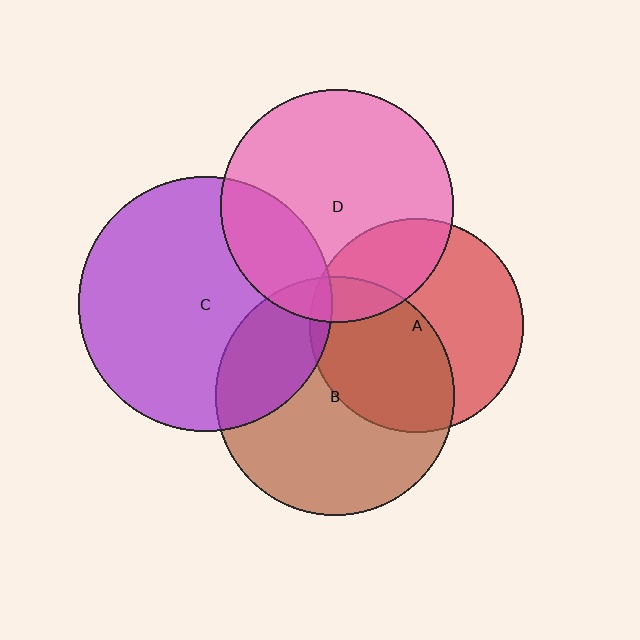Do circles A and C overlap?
Yes.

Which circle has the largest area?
Circle C (purple).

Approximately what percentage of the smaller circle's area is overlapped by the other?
Approximately 5%.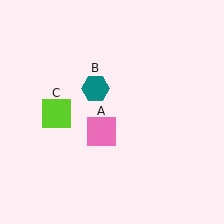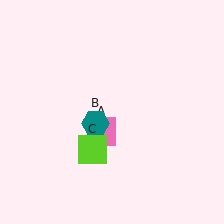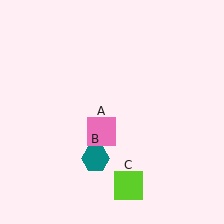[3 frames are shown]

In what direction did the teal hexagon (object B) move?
The teal hexagon (object B) moved down.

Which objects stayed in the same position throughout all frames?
Pink square (object A) remained stationary.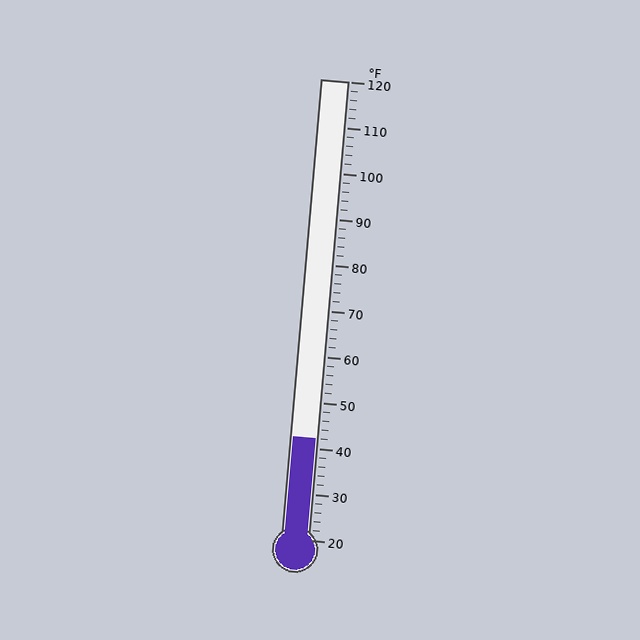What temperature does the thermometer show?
The thermometer shows approximately 42°F.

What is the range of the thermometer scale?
The thermometer scale ranges from 20°F to 120°F.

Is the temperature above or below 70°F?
The temperature is below 70°F.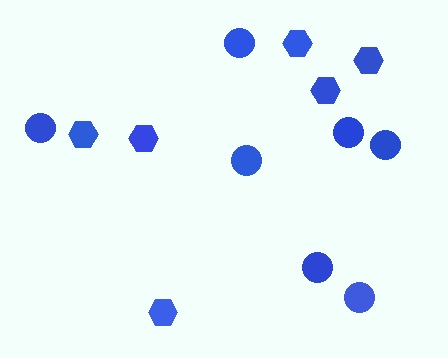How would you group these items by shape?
There are 2 groups: one group of hexagons (6) and one group of circles (7).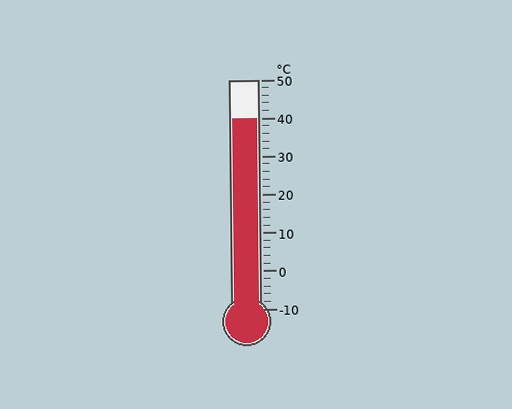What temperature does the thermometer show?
The thermometer shows approximately 40°C.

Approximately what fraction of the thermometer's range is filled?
The thermometer is filled to approximately 85% of its range.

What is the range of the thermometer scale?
The thermometer scale ranges from -10°C to 50°C.